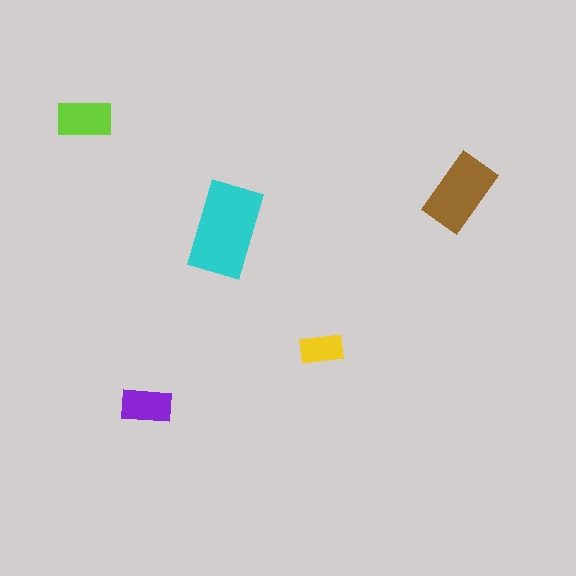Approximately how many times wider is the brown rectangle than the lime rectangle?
About 1.5 times wider.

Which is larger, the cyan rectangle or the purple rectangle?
The cyan one.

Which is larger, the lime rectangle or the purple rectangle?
The lime one.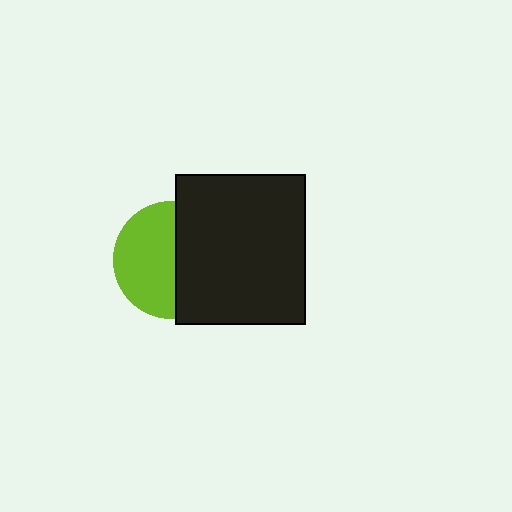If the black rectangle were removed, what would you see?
You would see the complete lime circle.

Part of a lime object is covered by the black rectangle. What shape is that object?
It is a circle.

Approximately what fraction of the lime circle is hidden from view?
Roughly 46% of the lime circle is hidden behind the black rectangle.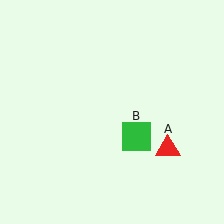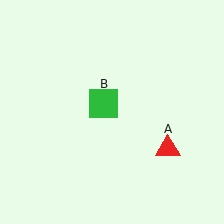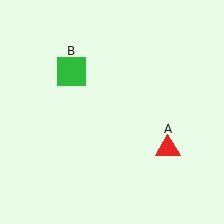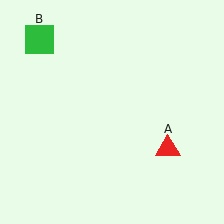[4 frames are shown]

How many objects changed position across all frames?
1 object changed position: green square (object B).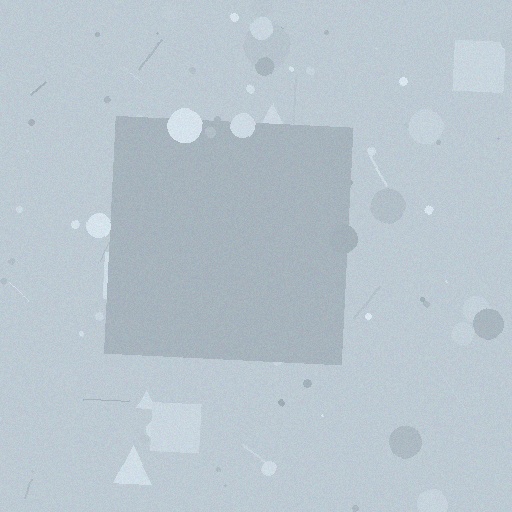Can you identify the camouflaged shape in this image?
The camouflaged shape is a square.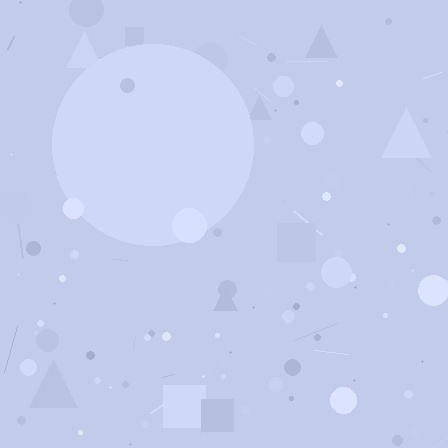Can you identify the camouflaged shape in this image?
The camouflaged shape is a circle.